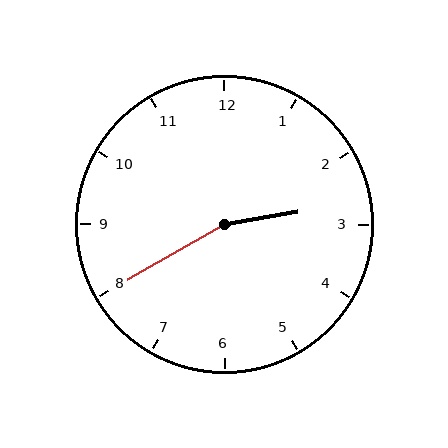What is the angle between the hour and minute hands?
Approximately 160 degrees.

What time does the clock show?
2:40.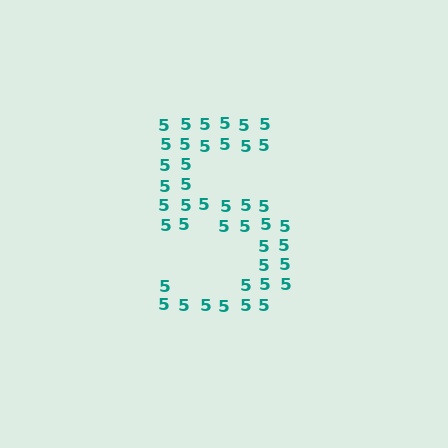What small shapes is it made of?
It is made of small digit 5's.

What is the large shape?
The large shape is the digit 5.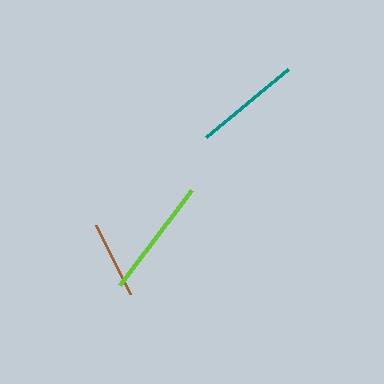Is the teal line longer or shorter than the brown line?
The teal line is longer than the brown line.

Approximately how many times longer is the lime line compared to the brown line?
The lime line is approximately 1.6 times the length of the brown line.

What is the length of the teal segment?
The teal segment is approximately 106 pixels long.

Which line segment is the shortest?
The brown line is the shortest at approximately 76 pixels.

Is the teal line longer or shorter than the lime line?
The lime line is longer than the teal line.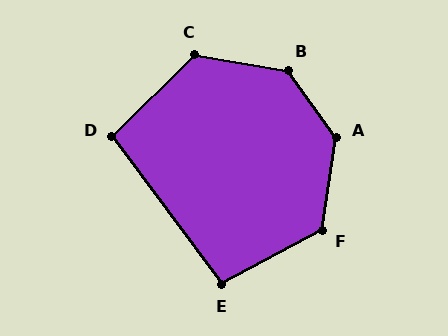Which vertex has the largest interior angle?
A, at approximately 136 degrees.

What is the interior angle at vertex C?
Approximately 126 degrees (obtuse).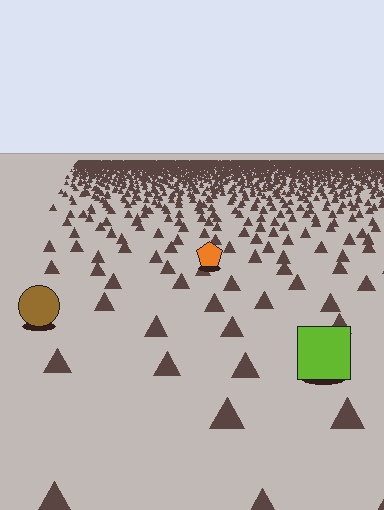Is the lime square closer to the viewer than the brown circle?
Yes. The lime square is closer — you can tell from the texture gradient: the ground texture is coarser near it.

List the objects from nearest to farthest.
From nearest to farthest: the lime square, the brown circle, the orange pentagon.